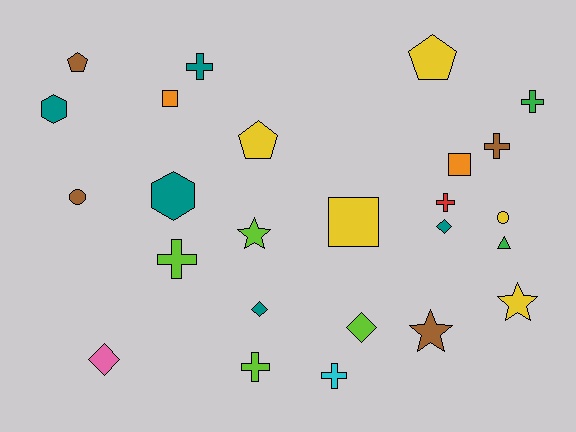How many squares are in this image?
There are 3 squares.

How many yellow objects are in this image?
There are 5 yellow objects.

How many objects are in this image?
There are 25 objects.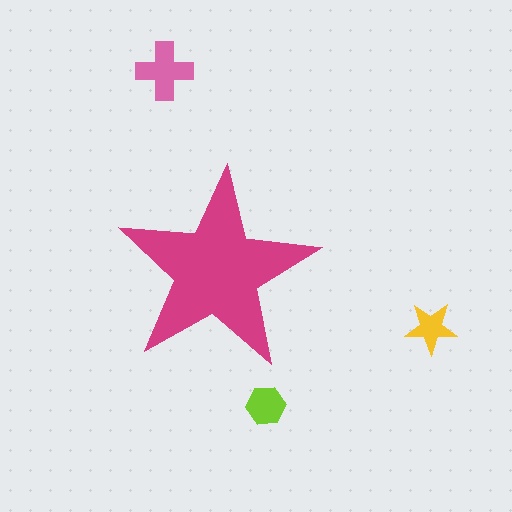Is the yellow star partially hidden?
No, the yellow star is fully visible.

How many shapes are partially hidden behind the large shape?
0 shapes are partially hidden.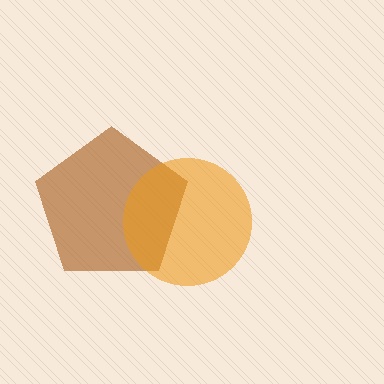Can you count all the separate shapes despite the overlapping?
Yes, there are 2 separate shapes.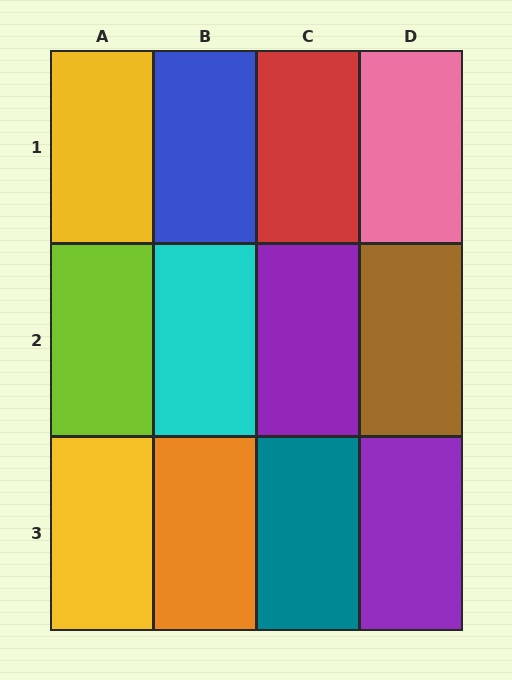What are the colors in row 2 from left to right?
Lime, cyan, purple, brown.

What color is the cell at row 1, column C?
Red.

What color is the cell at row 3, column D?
Purple.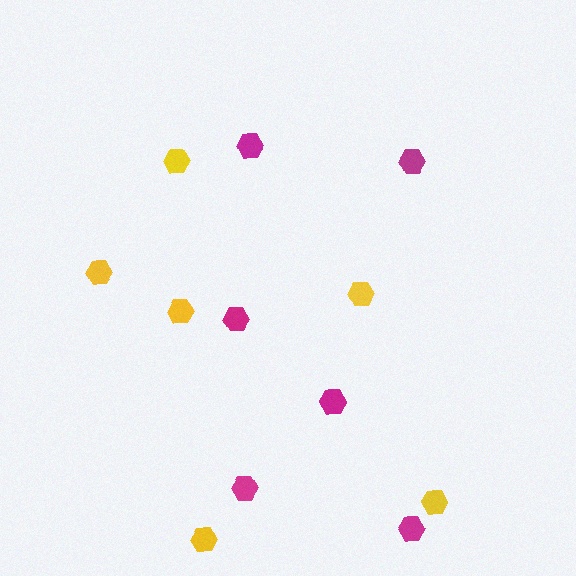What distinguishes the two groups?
There are 2 groups: one group of yellow hexagons (6) and one group of magenta hexagons (6).